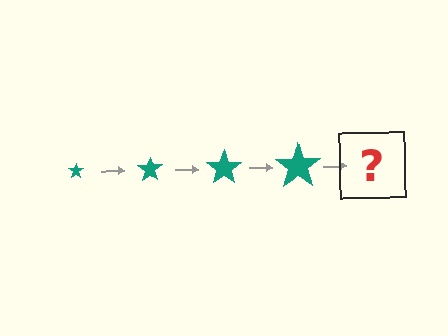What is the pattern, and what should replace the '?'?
The pattern is that the star gets progressively larger each step. The '?' should be a teal star, larger than the previous one.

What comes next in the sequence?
The next element should be a teal star, larger than the previous one.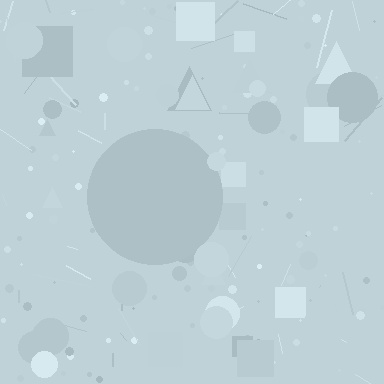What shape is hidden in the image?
A circle is hidden in the image.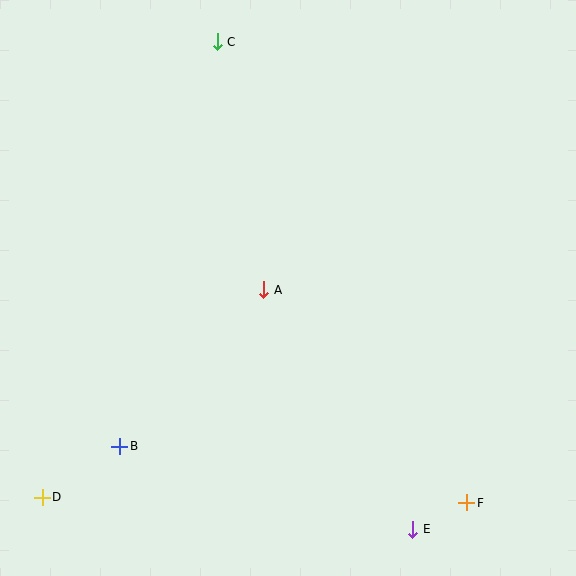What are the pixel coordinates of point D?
Point D is at (42, 497).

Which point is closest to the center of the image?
Point A at (264, 290) is closest to the center.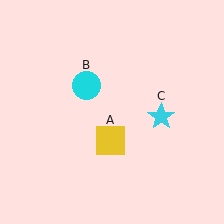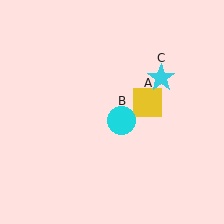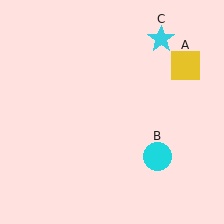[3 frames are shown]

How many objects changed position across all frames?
3 objects changed position: yellow square (object A), cyan circle (object B), cyan star (object C).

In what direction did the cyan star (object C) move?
The cyan star (object C) moved up.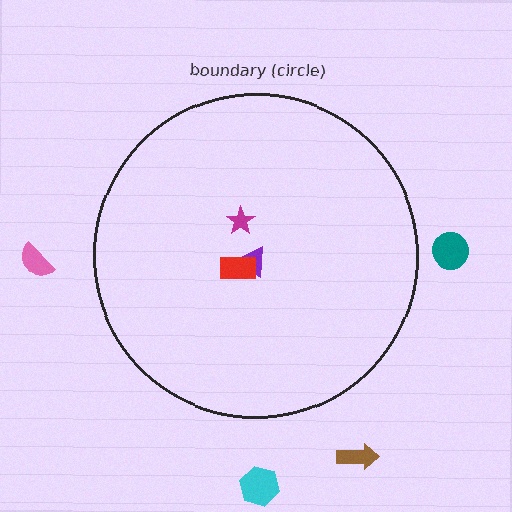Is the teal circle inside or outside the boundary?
Outside.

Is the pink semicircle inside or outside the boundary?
Outside.